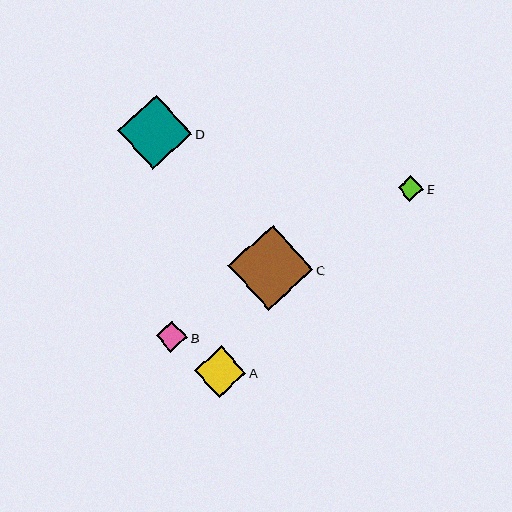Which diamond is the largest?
Diamond C is the largest with a size of approximately 85 pixels.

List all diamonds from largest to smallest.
From largest to smallest: C, D, A, B, E.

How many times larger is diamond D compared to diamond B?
Diamond D is approximately 2.4 times the size of diamond B.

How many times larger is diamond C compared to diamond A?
Diamond C is approximately 1.6 times the size of diamond A.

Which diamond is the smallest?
Diamond E is the smallest with a size of approximately 26 pixels.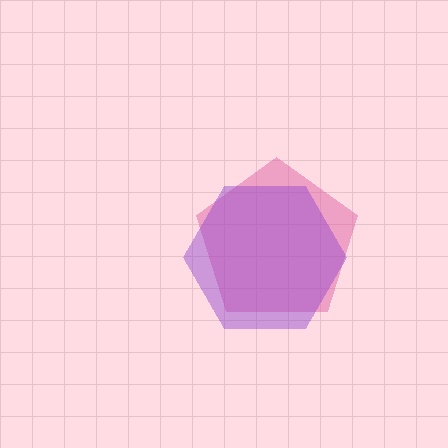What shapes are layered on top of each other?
The layered shapes are: a pink pentagon, a purple hexagon.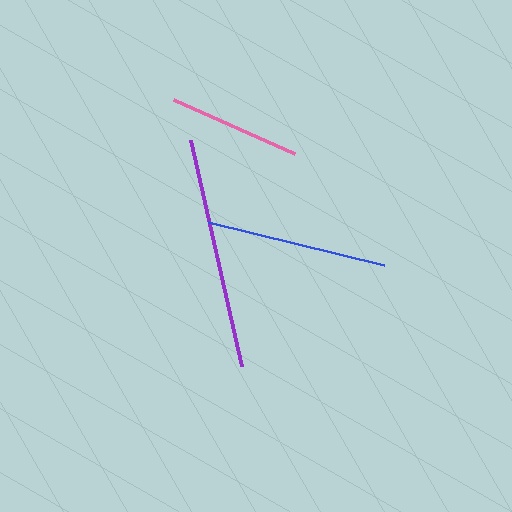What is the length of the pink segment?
The pink segment is approximately 133 pixels long.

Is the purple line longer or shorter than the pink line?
The purple line is longer than the pink line.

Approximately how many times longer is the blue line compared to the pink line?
The blue line is approximately 1.4 times the length of the pink line.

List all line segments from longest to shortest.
From longest to shortest: purple, blue, pink.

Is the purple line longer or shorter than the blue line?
The purple line is longer than the blue line.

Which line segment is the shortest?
The pink line is the shortest at approximately 133 pixels.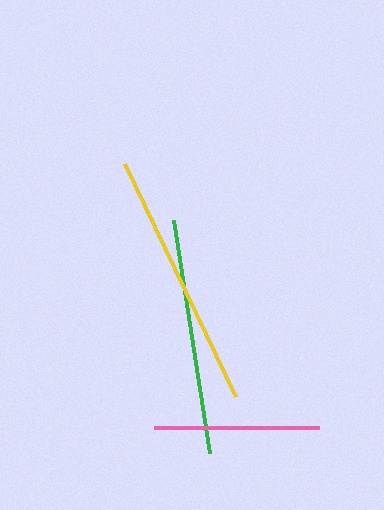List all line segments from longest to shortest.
From longest to shortest: yellow, green, pink.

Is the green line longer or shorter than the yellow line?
The yellow line is longer than the green line.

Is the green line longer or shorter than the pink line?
The green line is longer than the pink line.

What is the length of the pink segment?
The pink segment is approximately 165 pixels long.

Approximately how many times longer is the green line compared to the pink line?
The green line is approximately 1.4 times the length of the pink line.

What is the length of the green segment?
The green segment is approximately 236 pixels long.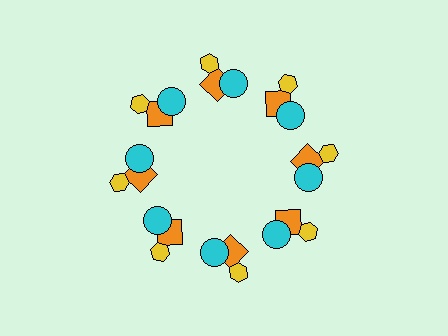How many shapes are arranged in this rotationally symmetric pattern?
There are 24 shapes, arranged in 8 groups of 3.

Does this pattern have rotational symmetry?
Yes, this pattern has 8-fold rotational symmetry. It looks the same after rotating 45 degrees around the center.